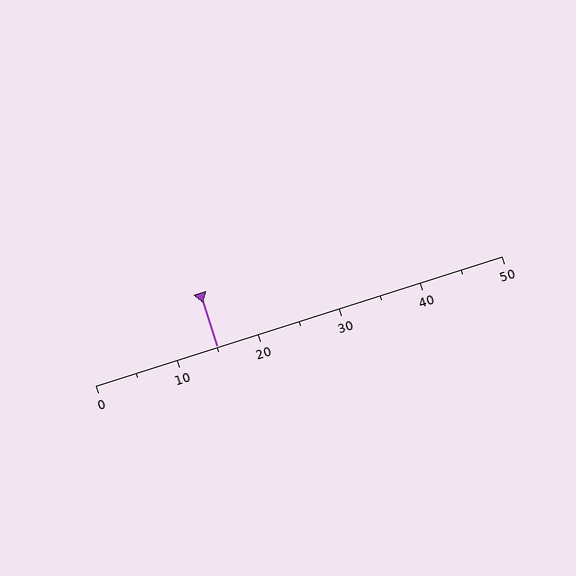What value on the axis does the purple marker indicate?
The marker indicates approximately 15.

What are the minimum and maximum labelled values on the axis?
The axis runs from 0 to 50.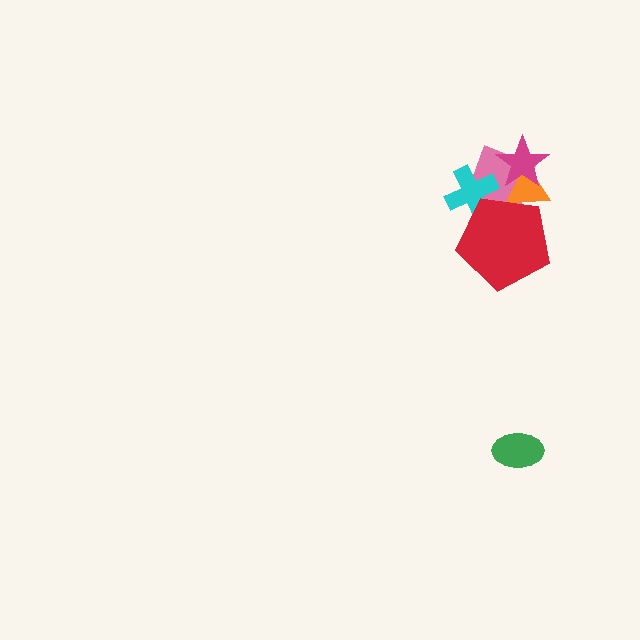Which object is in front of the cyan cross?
The red pentagon is in front of the cyan cross.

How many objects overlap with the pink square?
4 objects overlap with the pink square.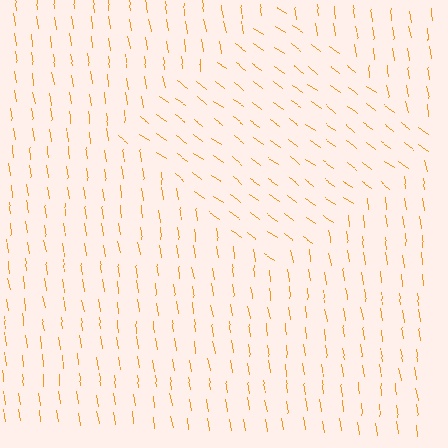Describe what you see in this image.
The image is filled with small orange line segments. A diamond region in the image has lines oriented differently from the surrounding lines, creating a visible texture boundary.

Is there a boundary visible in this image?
Yes, there is a texture boundary formed by a change in line orientation.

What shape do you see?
I see a diamond.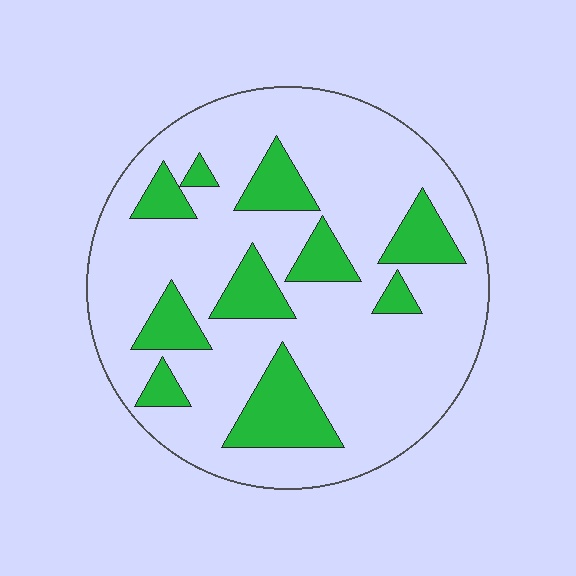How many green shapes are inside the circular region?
10.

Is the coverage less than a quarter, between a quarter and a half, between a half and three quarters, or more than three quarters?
Less than a quarter.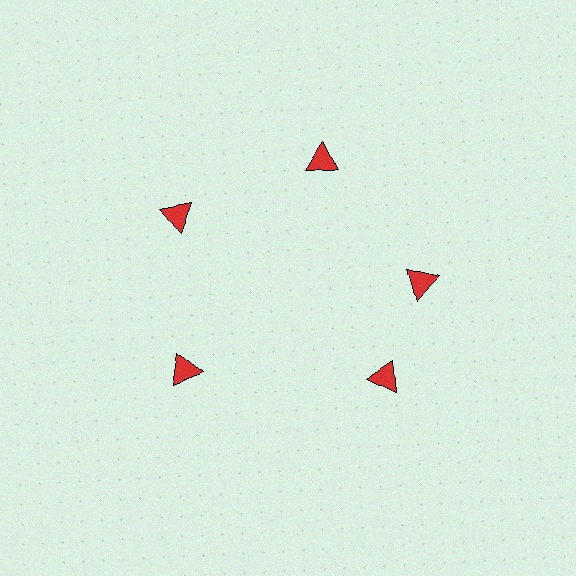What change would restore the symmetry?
The symmetry would be restored by rotating it back into even spacing with its neighbors so that all 5 triangles sit at equal angles and equal distance from the center.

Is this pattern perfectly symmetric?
No. The 5 red triangles are arranged in a ring, but one element near the 5 o'clock position is rotated out of alignment along the ring, breaking the 5-fold rotational symmetry.